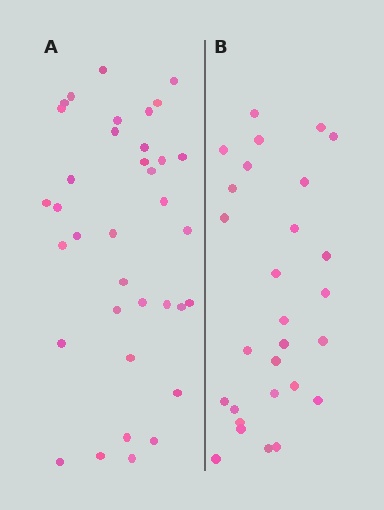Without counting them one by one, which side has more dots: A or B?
Region A (the left region) has more dots.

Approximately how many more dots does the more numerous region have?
Region A has roughly 8 or so more dots than region B.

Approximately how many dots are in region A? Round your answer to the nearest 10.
About 40 dots. (The exact count is 36, which rounds to 40.)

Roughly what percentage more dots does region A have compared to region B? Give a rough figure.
About 30% more.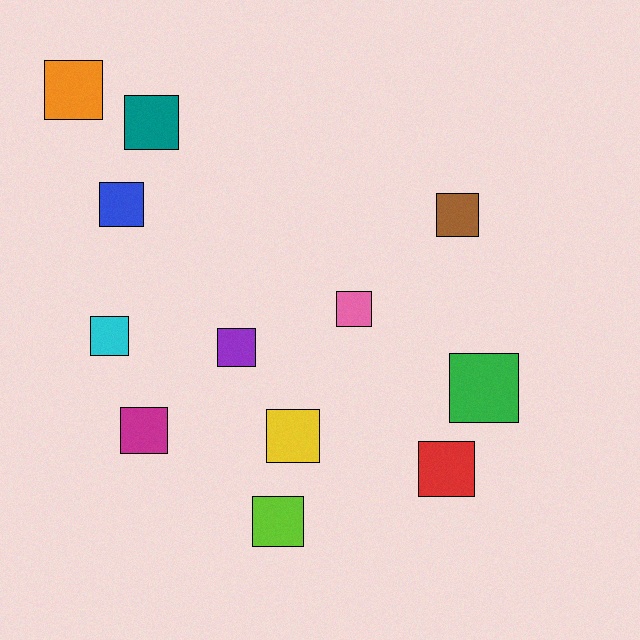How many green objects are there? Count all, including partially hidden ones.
There is 1 green object.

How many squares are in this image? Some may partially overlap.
There are 12 squares.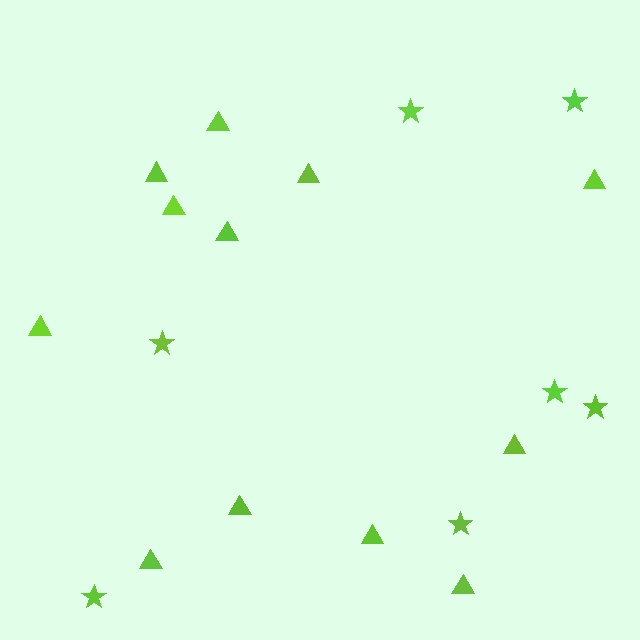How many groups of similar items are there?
There are 2 groups: one group of triangles (12) and one group of stars (7).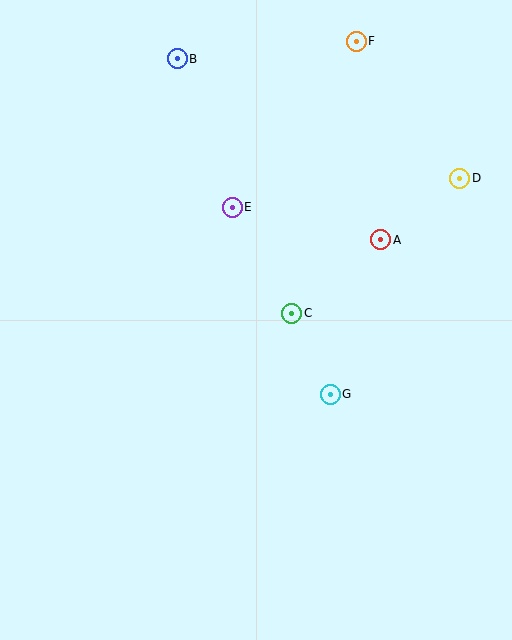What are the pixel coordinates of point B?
Point B is at (177, 59).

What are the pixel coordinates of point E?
Point E is at (232, 207).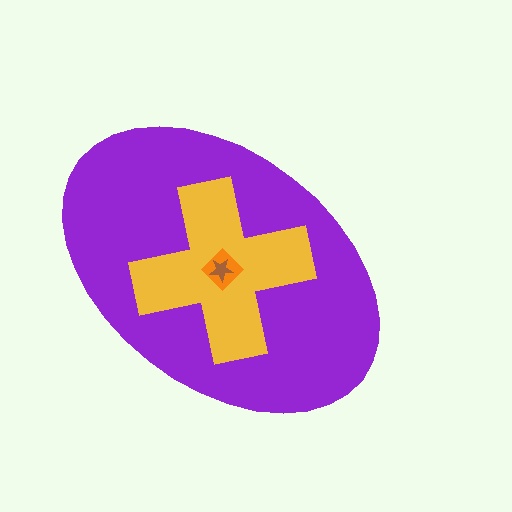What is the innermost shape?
The brown star.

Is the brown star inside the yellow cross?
Yes.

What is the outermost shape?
The purple ellipse.